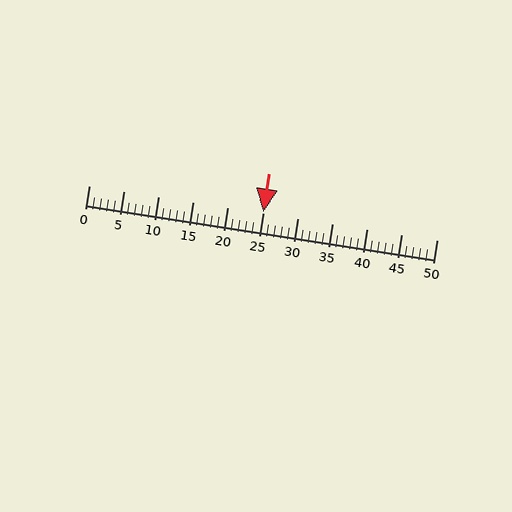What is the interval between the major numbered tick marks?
The major tick marks are spaced 5 units apart.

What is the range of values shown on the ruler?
The ruler shows values from 0 to 50.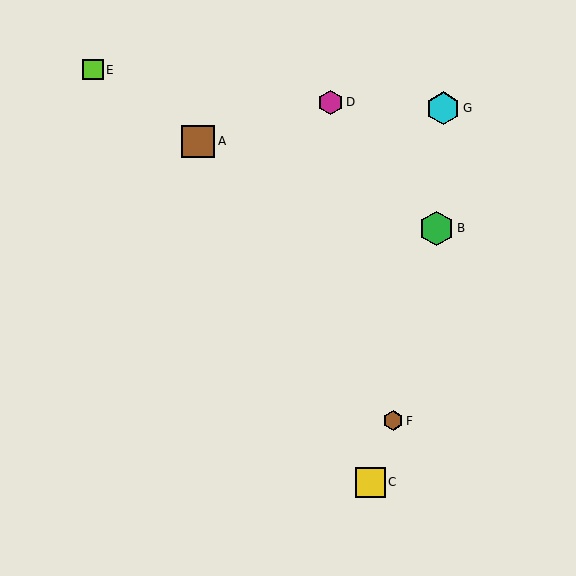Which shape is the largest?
The green hexagon (labeled B) is the largest.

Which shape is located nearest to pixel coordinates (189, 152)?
The brown square (labeled A) at (198, 141) is nearest to that location.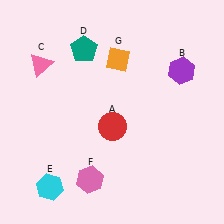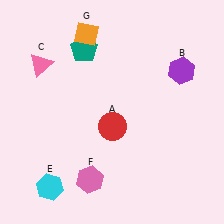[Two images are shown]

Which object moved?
The orange diamond (G) moved left.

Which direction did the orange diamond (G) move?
The orange diamond (G) moved left.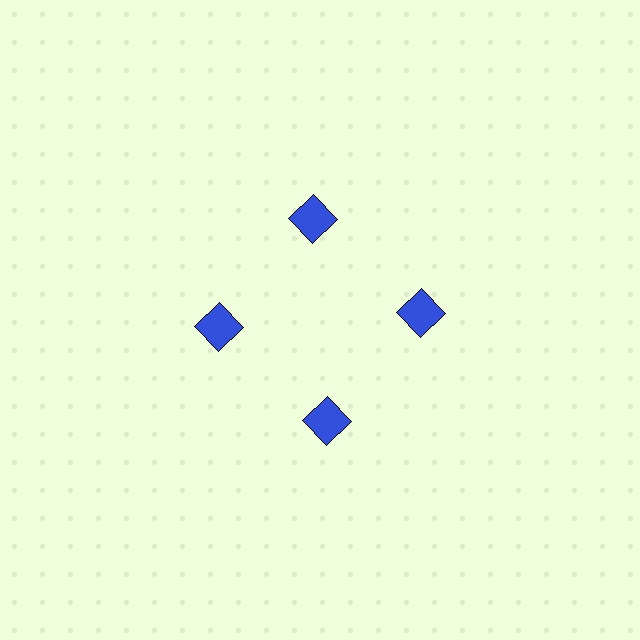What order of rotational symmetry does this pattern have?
This pattern has 4-fold rotational symmetry.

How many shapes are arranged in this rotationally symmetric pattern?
There are 4 shapes, arranged in 4 groups of 1.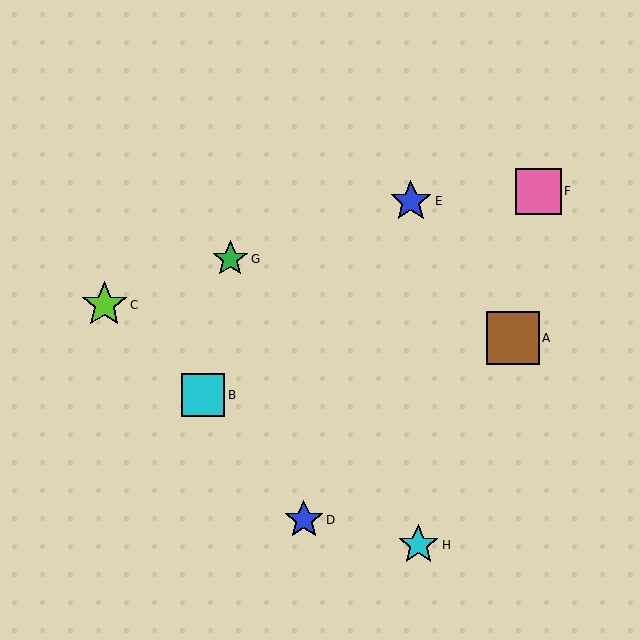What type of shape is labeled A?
Shape A is a brown square.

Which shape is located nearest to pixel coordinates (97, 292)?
The lime star (labeled C) at (104, 305) is nearest to that location.